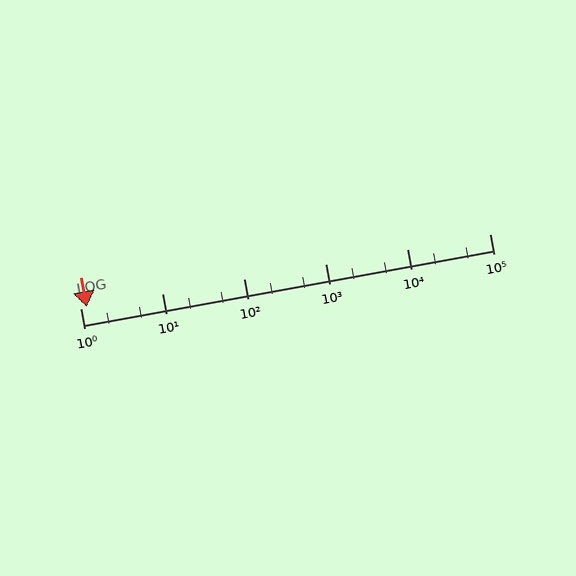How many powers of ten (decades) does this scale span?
The scale spans 5 decades, from 1 to 100000.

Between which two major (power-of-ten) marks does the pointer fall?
The pointer is between 1 and 10.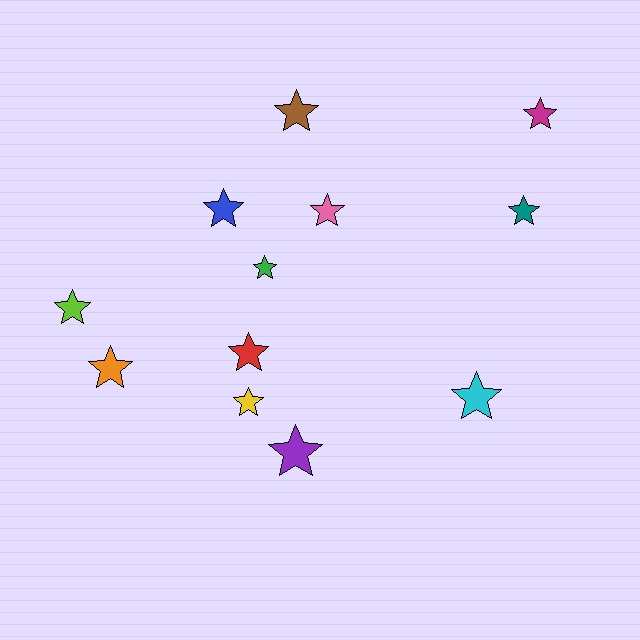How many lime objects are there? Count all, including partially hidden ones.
There is 1 lime object.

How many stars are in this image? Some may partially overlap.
There are 12 stars.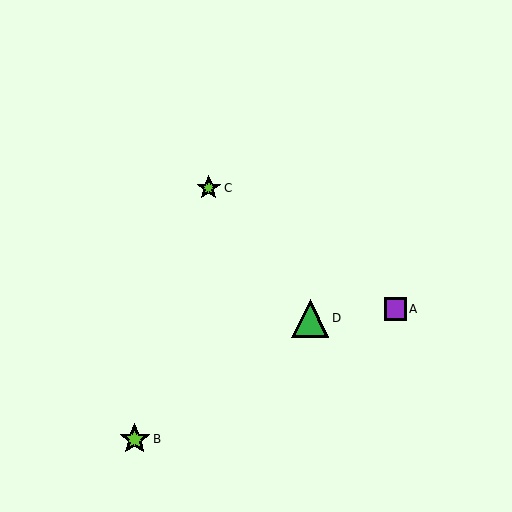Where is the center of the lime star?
The center of the lime star is at (135, 439).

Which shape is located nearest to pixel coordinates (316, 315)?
The green triangle (labeled D) at (310, 318) is nearest to that location.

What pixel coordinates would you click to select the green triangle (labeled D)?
Click at (310, 318) to select the green triangle D.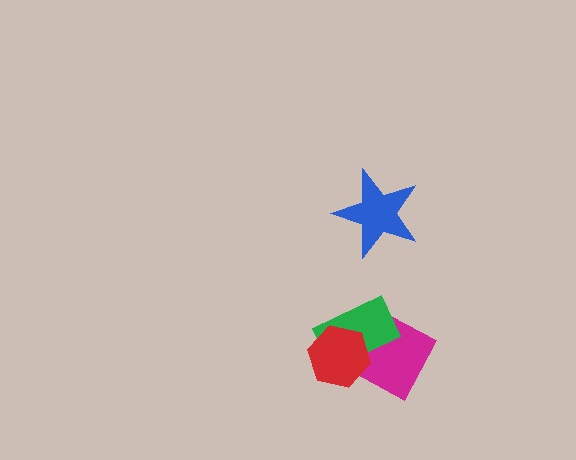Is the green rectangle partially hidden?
Yes, it is partially covered by another shape.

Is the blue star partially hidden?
No, no other shape covers it.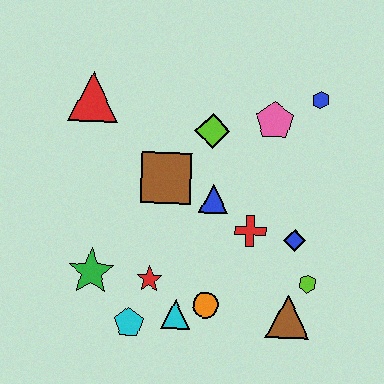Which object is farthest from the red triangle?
The brown triangle is farthest from the red triangle.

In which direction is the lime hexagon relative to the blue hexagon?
The lime hexagon is below the blue hexagon.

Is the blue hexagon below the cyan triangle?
No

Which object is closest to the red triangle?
The brown square is closest to the red triangle.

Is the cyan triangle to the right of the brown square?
Yes